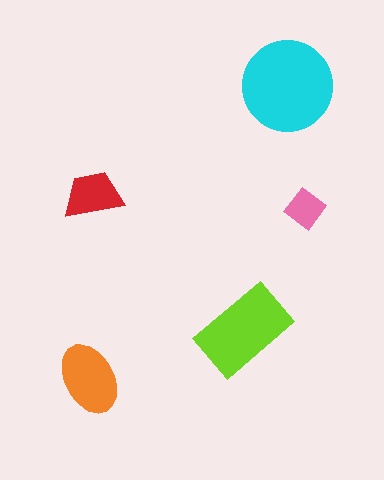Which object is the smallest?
The pink diamond.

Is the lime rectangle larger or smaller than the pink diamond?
Larger.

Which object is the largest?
The cyan circle.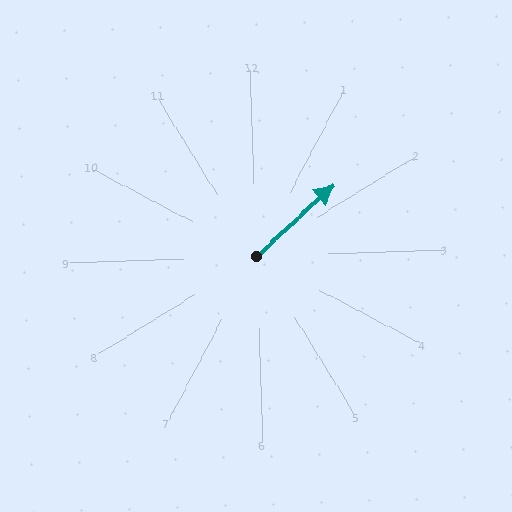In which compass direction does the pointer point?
Northeast.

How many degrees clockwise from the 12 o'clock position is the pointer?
Approximately 49 degrees.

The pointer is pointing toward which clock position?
Roughly 2 o'clock.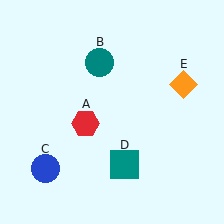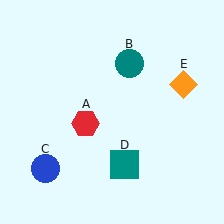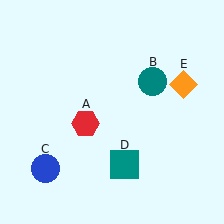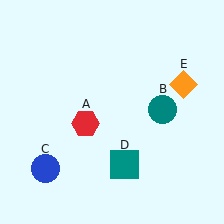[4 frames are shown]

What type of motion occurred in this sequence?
The teal circle (object B) rotated clockwise around the center of the scene.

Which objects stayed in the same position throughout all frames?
Red hexagon (object A) and blue circle (object C) and teal square (object D) and orange diamond (object E) remained stationary.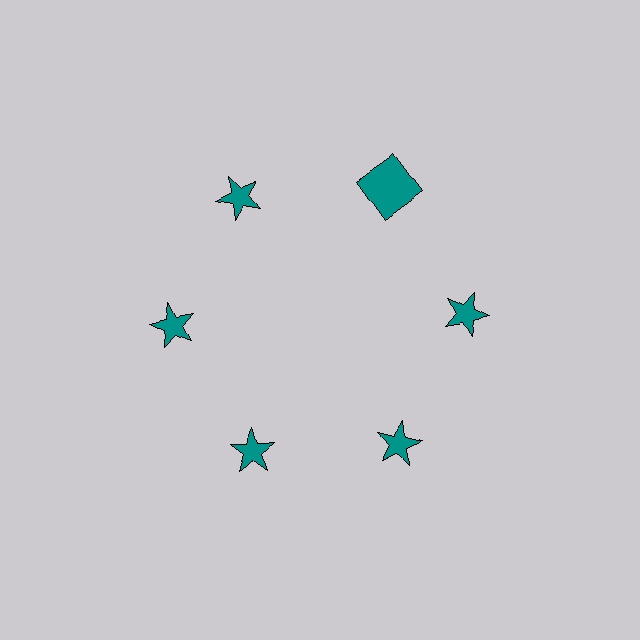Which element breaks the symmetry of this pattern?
The teal square at roughly the 1 o'clock position breaks the symmetry. All other shapes are teal stars.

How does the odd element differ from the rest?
It has a different shape: square instead of star.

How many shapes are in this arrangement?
There are 6 shapes arranged in a ring pattern.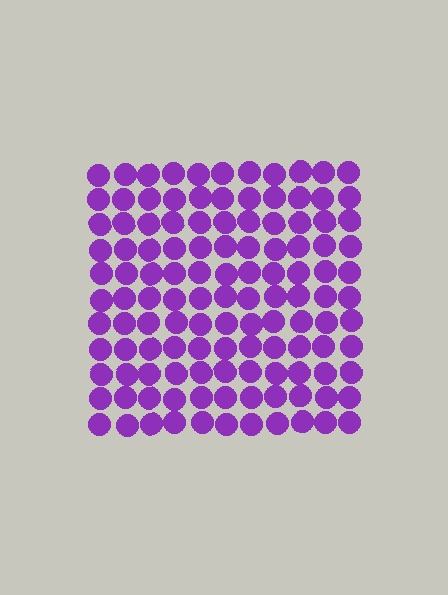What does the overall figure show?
The overall figure shows a square.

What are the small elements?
The small elements are circles.